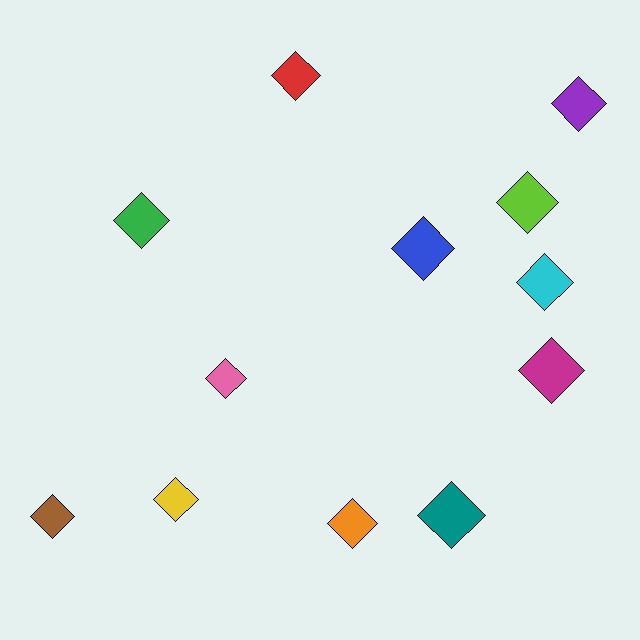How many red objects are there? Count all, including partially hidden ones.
There is 1 red object.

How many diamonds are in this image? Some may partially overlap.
There are 12 diamonds.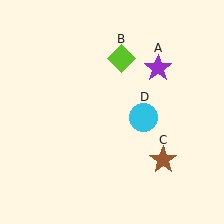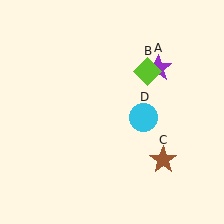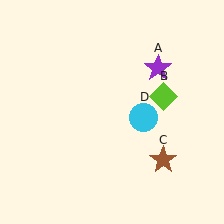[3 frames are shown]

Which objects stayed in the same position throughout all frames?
Purple star (object A) and brown star (object C) and cyan circle (object D) remained stationary.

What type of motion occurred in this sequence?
The lime diamond (object B) rotated clockwise around the center of the scene.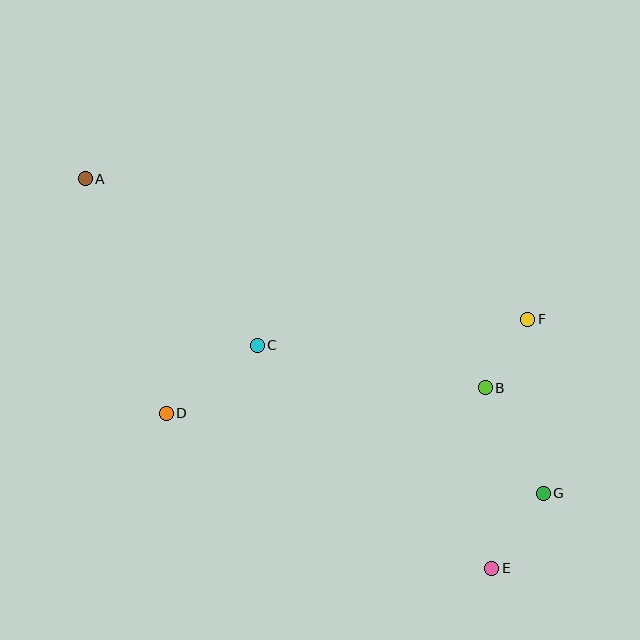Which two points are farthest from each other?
Points A and E are farthest from each other.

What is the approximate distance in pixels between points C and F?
The distance between C and F is approximately 272 pixels.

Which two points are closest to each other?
Points B and F are closest to each other.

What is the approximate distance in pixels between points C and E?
The distance between C and E is approximately 323 pixels.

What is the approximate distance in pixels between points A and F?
The distance between A and F is approximately 464 pixels.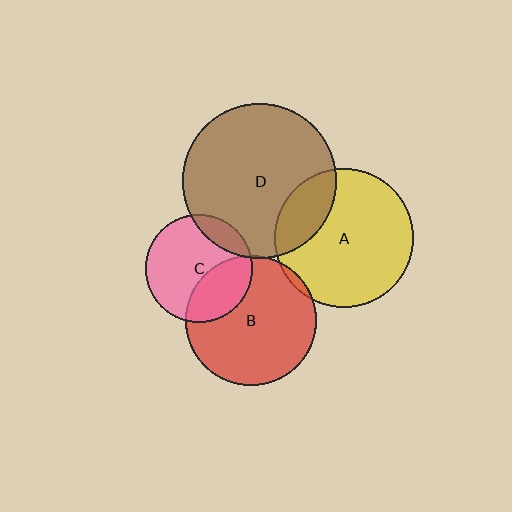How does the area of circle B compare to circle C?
Approximately 1.5 times.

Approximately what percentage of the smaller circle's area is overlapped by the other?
Approximately 15%.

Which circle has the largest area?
Circle D (brown).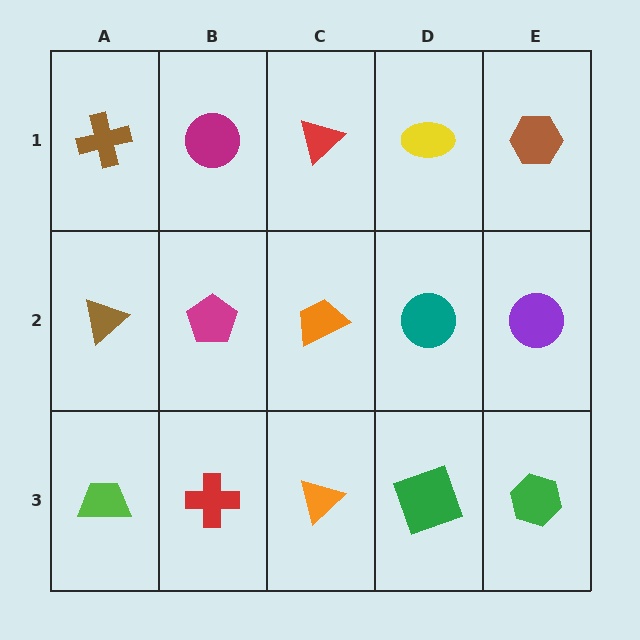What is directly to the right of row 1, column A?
A magenta circle.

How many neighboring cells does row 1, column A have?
2.